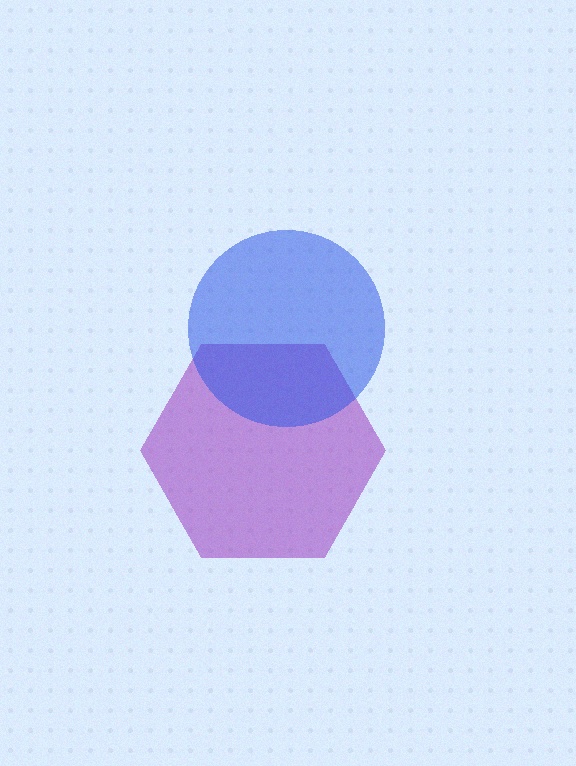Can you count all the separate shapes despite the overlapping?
Yes, there are 2 separate shapes.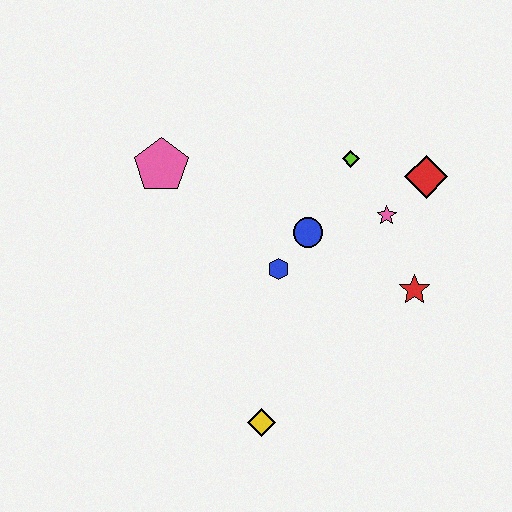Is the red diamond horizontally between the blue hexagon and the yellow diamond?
No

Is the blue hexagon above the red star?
Yes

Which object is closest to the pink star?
The red diamond is closest to the pink star.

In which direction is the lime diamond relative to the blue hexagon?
The lime diamond is above the blue hexagon.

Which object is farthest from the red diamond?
The yellow diamond is farthest from the red diamond.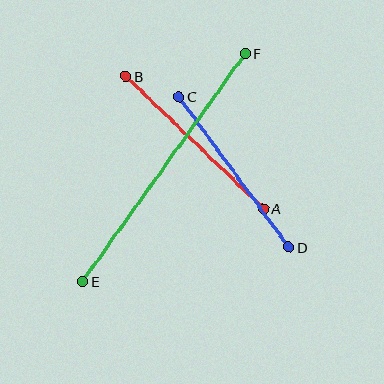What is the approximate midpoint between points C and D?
The midpoint is at approximately (234, 172) pixels.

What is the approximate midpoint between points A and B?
The midpoint is at approximately (195, 143) pixels.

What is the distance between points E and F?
The distance is approximately 280 pixels.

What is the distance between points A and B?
The distance is approximately 191 pixels.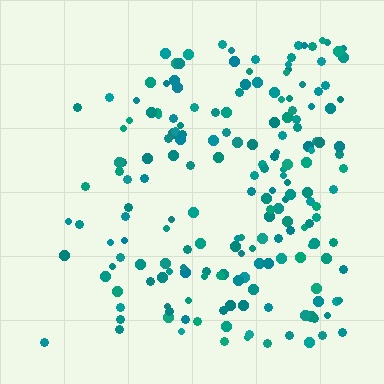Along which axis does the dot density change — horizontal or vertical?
Horizontal.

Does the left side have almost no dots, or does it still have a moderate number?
Still a moderate number, just noticeably fewer than the right.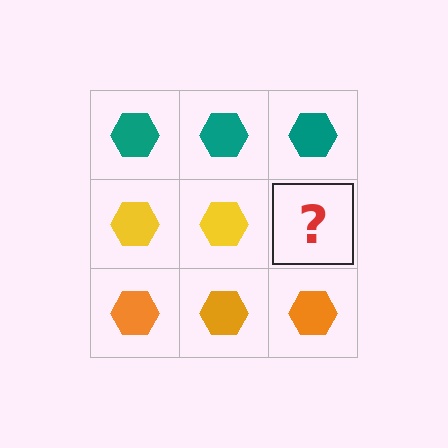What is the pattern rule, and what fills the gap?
The rule is that each row has a consistent color. The gap should be filled with a yellow hexagon.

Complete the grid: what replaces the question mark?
The question mark should be replaced with a yellow hexagon.